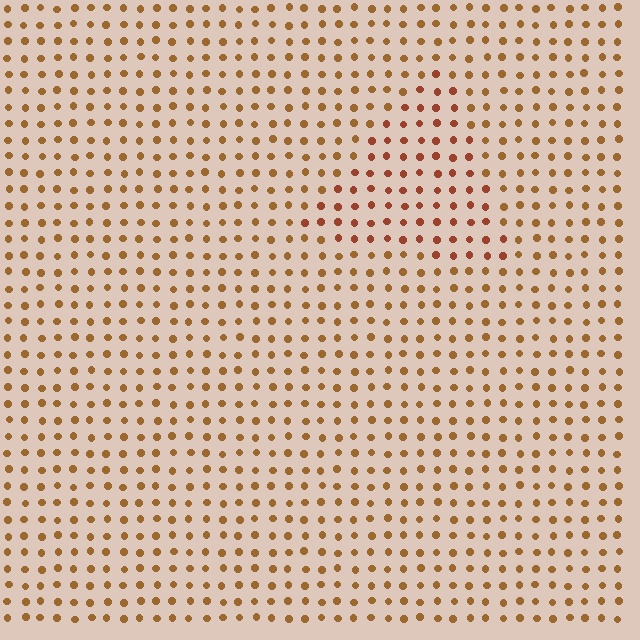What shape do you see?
I see a triangle.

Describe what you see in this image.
The image is filled with small brown elements in a uniform arrangement. A triangle-shaped region is visible where the elements are tinted to a slightly different hue, forming a subtle color boundary.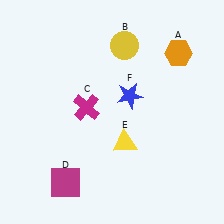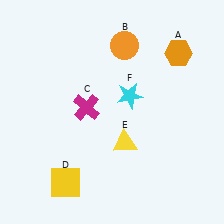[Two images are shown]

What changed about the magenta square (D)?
In Image 1, D is magenta. In Image 2, it changed to yellow.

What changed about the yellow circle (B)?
In Image 1, B is yellow. In Image 2, it changed to orange.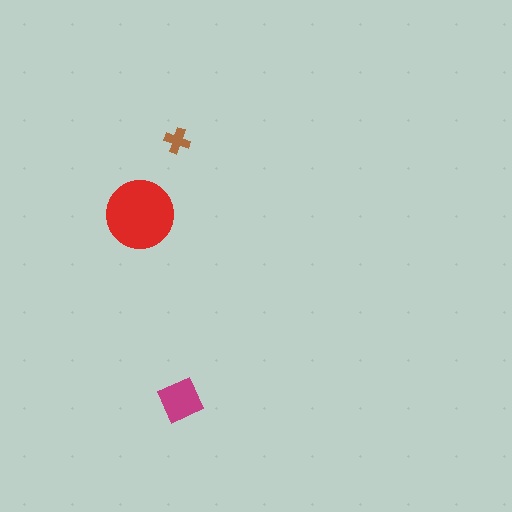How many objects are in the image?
There are 3 objects in the image.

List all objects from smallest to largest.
The brown cross, the magenta square, the red circle.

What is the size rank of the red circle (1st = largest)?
1st.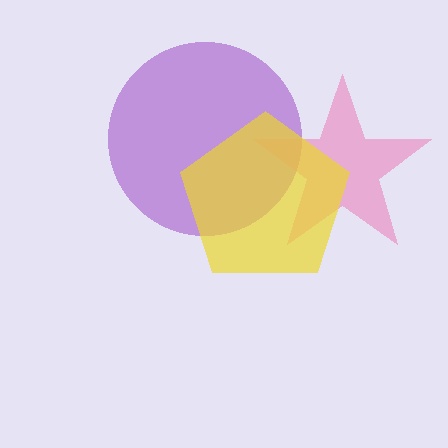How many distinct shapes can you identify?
There are 3 distinct shapes: a purple circle, a pink star, a yellow pentagon.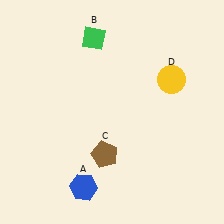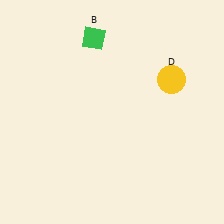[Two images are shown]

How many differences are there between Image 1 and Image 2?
There are 2 differences between the two images.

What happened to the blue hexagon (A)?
The blue hexagon (A) was removed in Image 2. It was in the bottom-left area of Image 1.